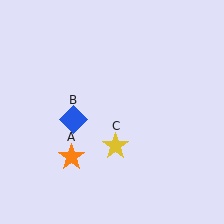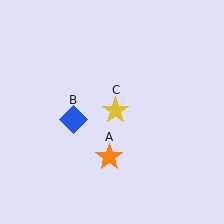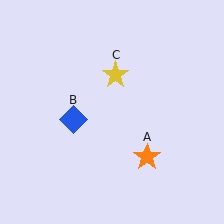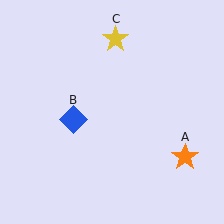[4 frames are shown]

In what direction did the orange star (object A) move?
The orange star (object A) moved right.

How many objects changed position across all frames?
2 objects changed position: orange star (object A), yellow star (object C).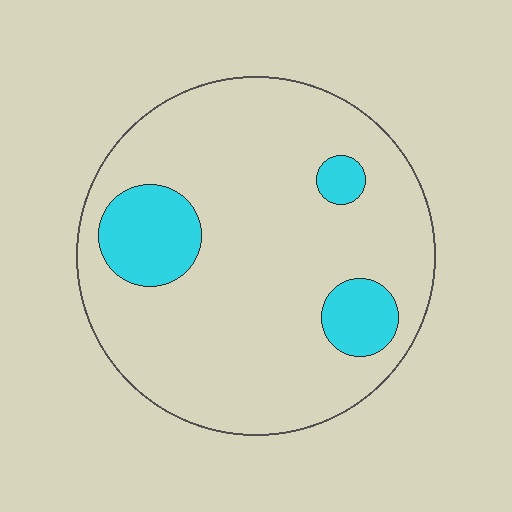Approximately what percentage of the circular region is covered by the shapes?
Approximately 15%.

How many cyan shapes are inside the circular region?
3.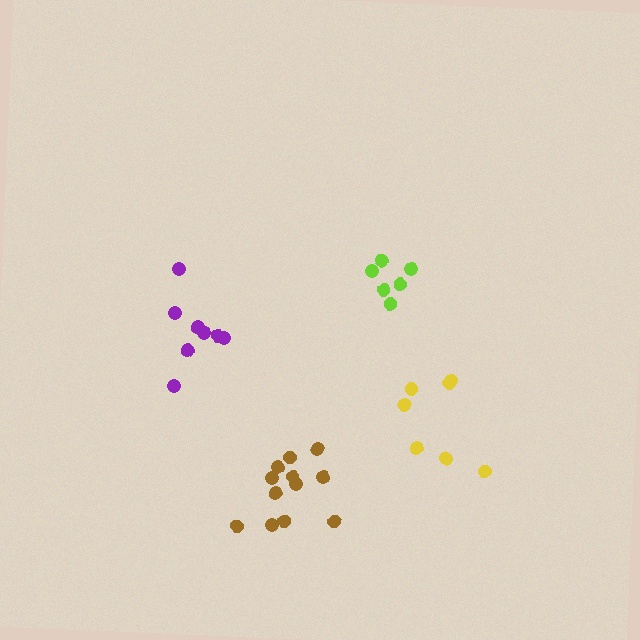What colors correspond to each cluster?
The clusters are colored: brown, yellow, lime, purple.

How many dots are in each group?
Group 1: 12 dots, Group 2: 7 dots, Group 3: 6 dots, Group 4: 8 dots (33 total).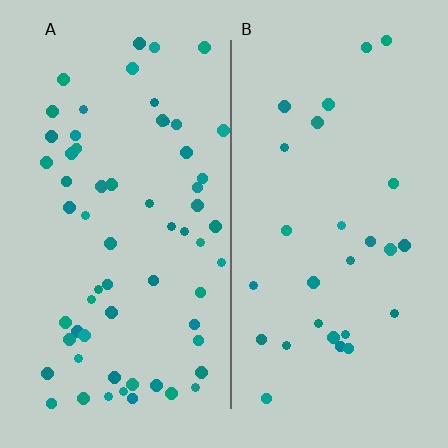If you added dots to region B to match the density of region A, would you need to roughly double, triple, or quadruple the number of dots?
Approximately double.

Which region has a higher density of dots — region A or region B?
A (the left).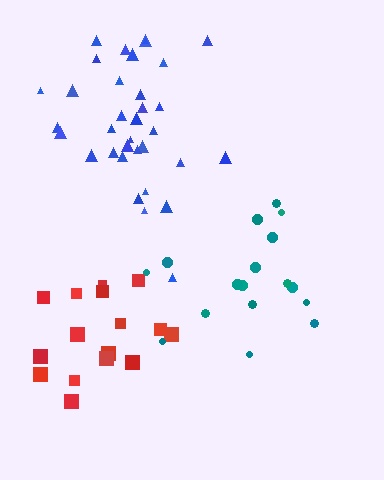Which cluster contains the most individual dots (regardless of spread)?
Blue (34).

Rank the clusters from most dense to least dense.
blue, teal, red.